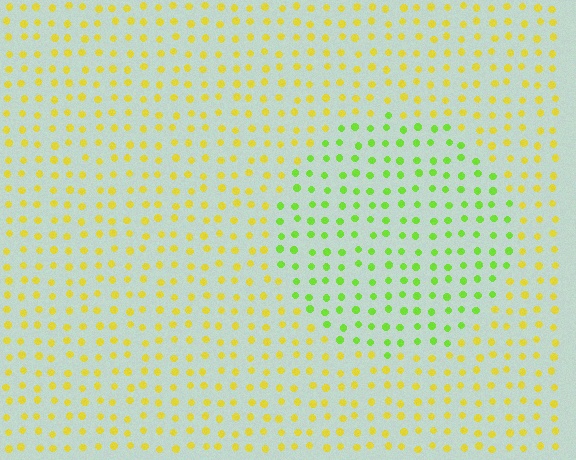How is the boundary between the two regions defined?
The boundary is defined purely by a slight shift in hue (about 43 degrees). Spacing, size, and orientation are identical on both sides.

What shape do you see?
I see a circle.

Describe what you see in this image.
The image is filled with small yellow elements in a uniform arrangement. A circle-shaped region is visible where the elements are tinted to a slightly different hue, forming a subtle color boundary.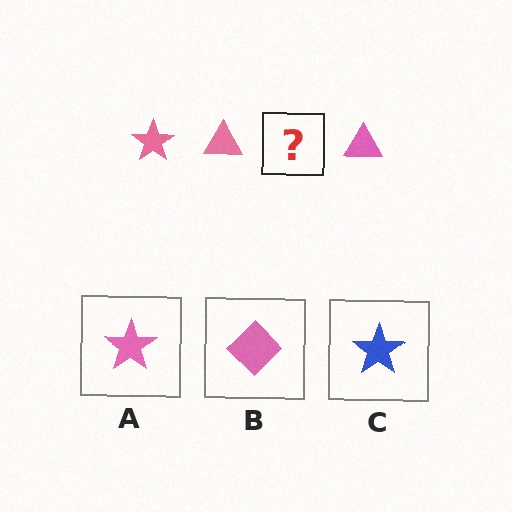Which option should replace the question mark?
Option A.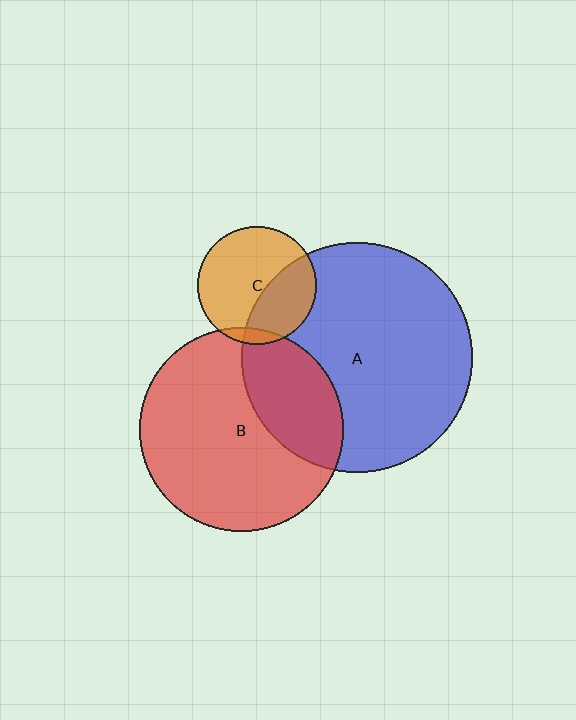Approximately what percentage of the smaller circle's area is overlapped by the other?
Approximately 35%.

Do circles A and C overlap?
Yes.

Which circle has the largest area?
Circle A (blue).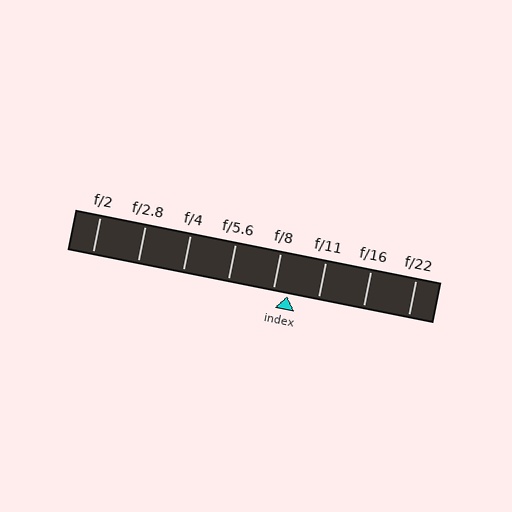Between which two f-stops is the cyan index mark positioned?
The index mark is between f/8 and f/11.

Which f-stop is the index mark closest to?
The index mark is closest to f/8.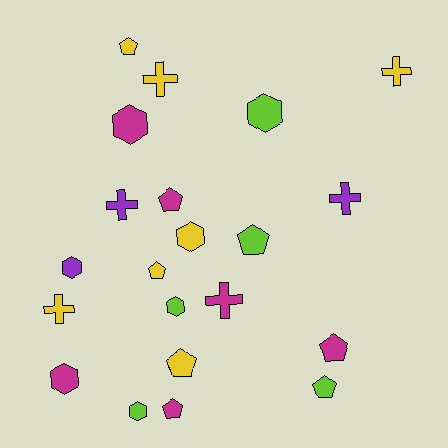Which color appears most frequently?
Yellow, with 7 objects.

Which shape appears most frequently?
Pentagon, with 8 objects.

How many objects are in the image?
There are 21 objects.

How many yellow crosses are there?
There are 3 yellow crosses.